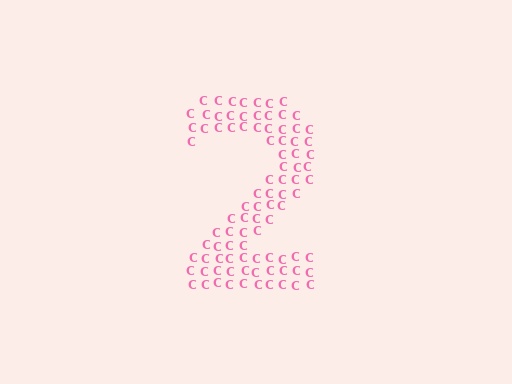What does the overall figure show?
The overall figure shows the digit 2.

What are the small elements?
The small elements are letter C's.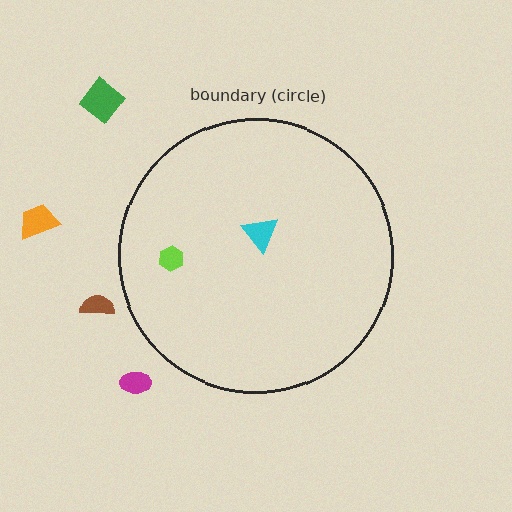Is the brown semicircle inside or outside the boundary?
Outside.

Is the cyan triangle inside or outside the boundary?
Inside.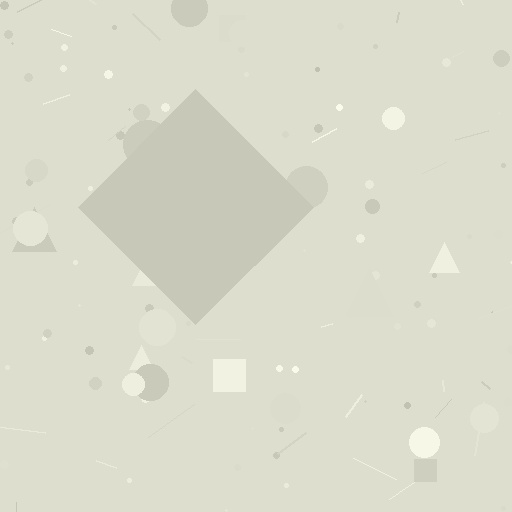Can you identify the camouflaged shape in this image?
The camouflaged shape is a diamond.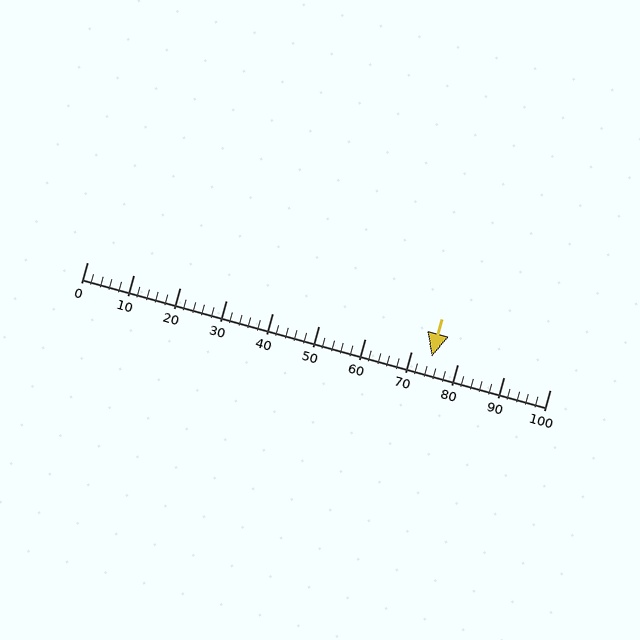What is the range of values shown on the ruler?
The ruler shows values from 0 to 100.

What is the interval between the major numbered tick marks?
The major tick marks are spaced 10 units apart.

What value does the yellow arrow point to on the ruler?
The yellow arrow points to approximately 74.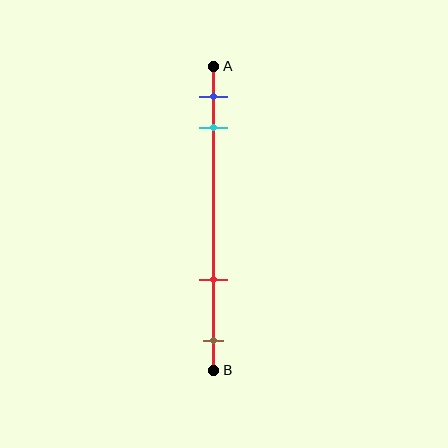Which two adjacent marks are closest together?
The blue and cyan marks are the closest adjacent pair.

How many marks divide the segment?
There are 4 marks dividing the segment.